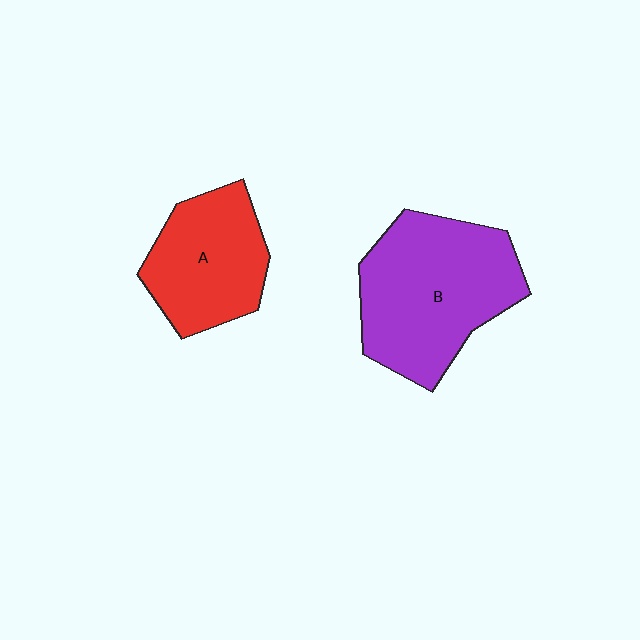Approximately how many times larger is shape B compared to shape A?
Approximately 1.5 times.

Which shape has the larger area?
Shape B (purple).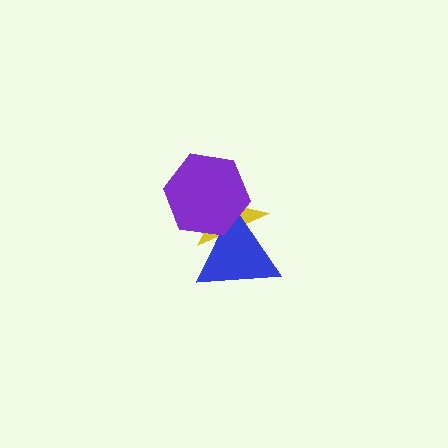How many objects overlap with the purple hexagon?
2 objects overlap with the purple hexagon.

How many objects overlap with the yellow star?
2 objects overlap with the yellow star.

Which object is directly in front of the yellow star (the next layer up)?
The blue triangle is directly in front of the yellow star.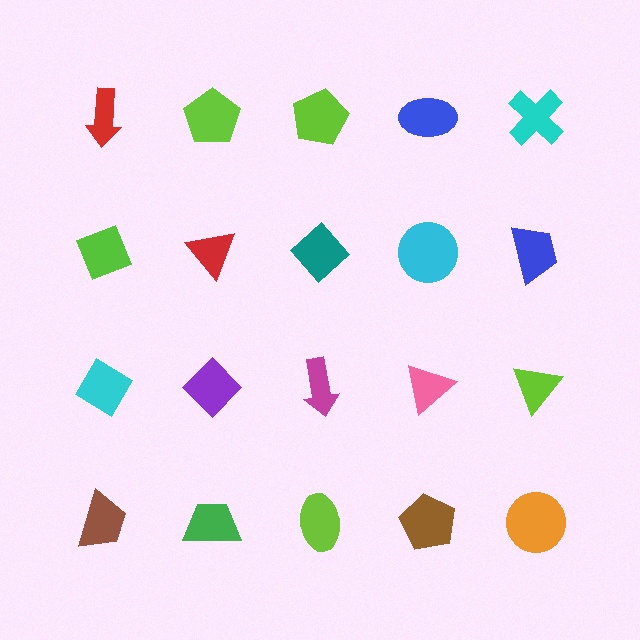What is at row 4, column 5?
An orange circle.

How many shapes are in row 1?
5 shapes.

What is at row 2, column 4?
A cyan circle.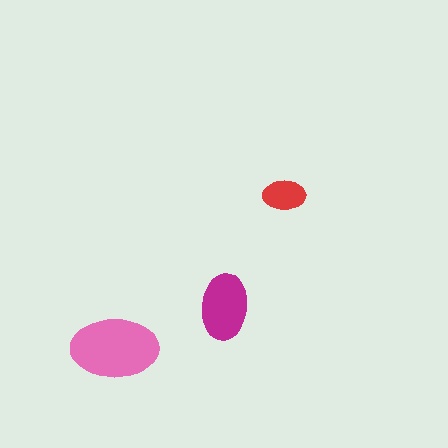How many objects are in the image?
There are 3 objects in the image.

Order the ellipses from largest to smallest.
the pink one, the magenta one, the red one.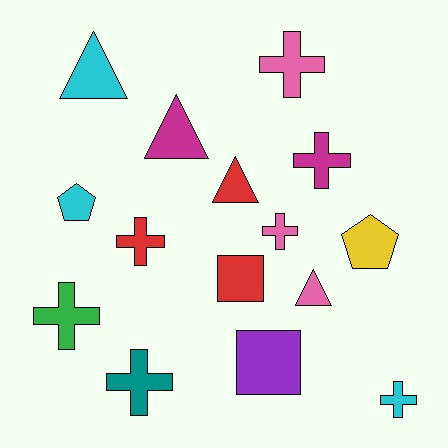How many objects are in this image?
There are 15 objects.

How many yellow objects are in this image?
There is 1 yellow object.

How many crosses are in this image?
There are 7 crosses.